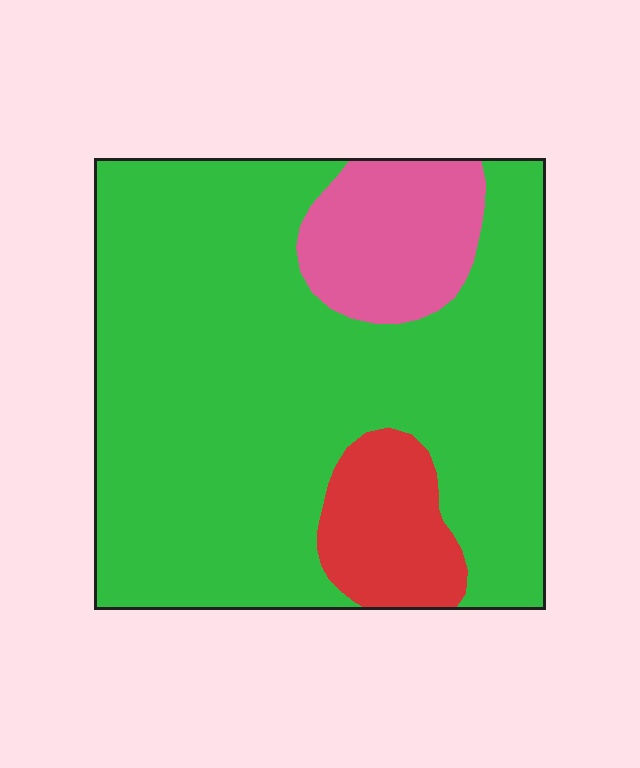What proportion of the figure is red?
Red covers roughly 10% of the figure.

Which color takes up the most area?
Green, at roughly 75%.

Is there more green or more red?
Green.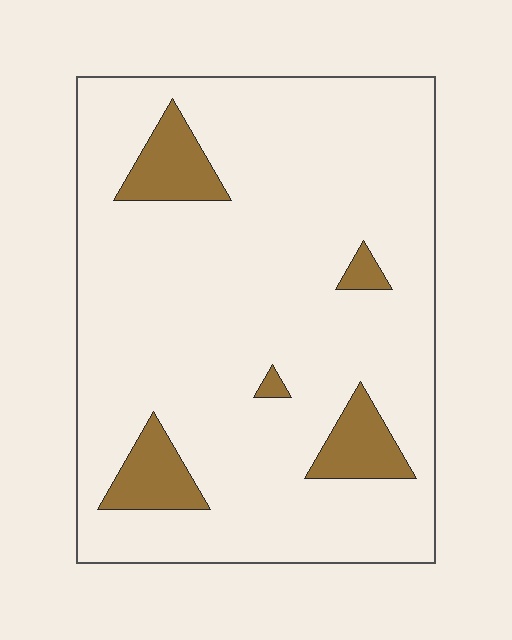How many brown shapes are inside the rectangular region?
5.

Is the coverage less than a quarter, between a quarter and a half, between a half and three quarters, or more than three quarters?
Less than a quarter.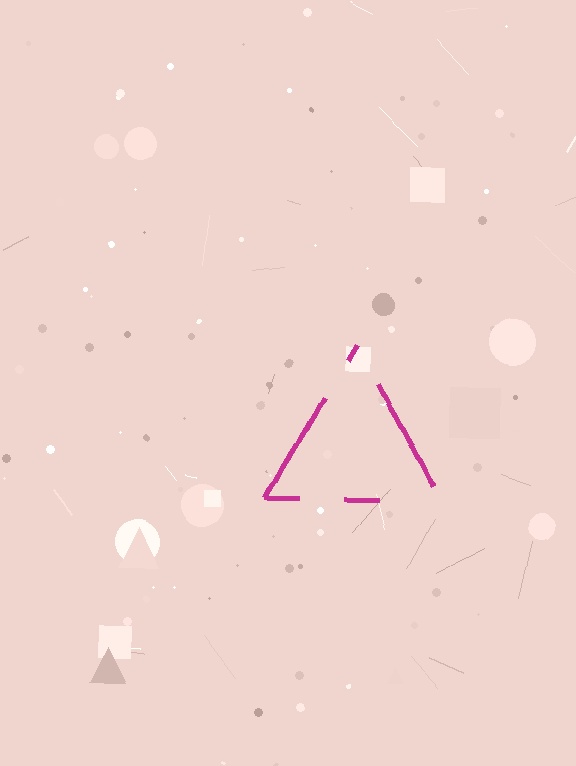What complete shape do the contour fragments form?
The contour fragments form a triangle.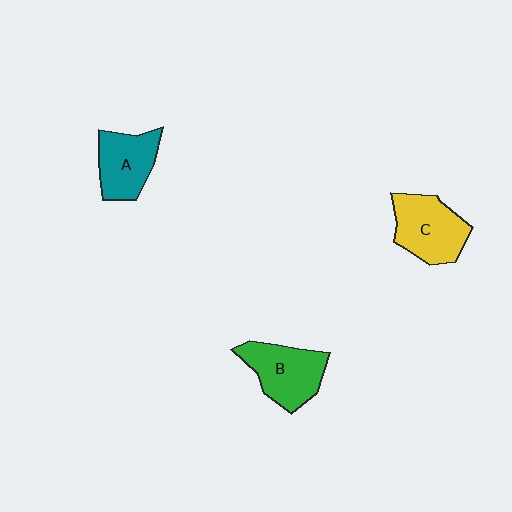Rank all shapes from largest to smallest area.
From largest to smallest: C (yellow), B (green), A (teal).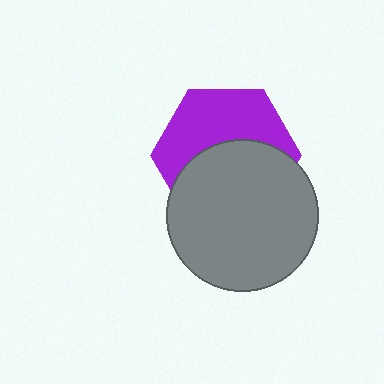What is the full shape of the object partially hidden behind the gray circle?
The partially hidden object is a purple hexagon.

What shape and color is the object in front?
The object in front is a gray circle.